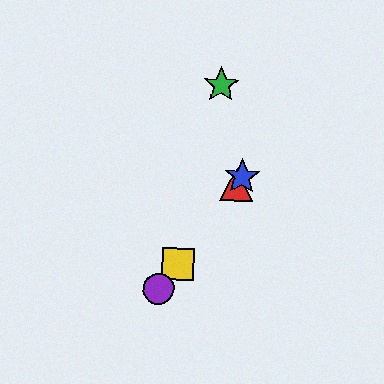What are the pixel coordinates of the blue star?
The blue star is at (242, 177).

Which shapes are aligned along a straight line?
The red triangle, the blue star, the yellow square, the purple circle are aligned along a straight line.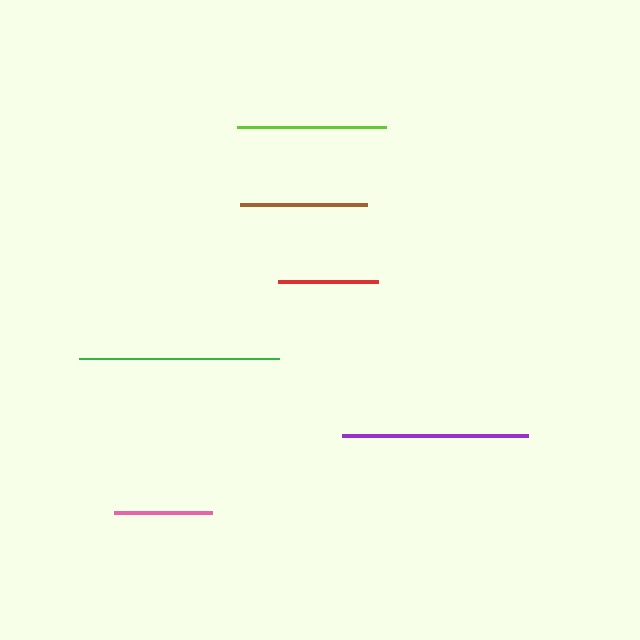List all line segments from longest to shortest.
From longest to shortest: green, purple, lime, brown, red, pink.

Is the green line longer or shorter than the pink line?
The green line is longer than the pink line.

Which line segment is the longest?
The green line is the longest at approximately 200 pixels.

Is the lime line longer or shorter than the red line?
The lime line is longer than the red line.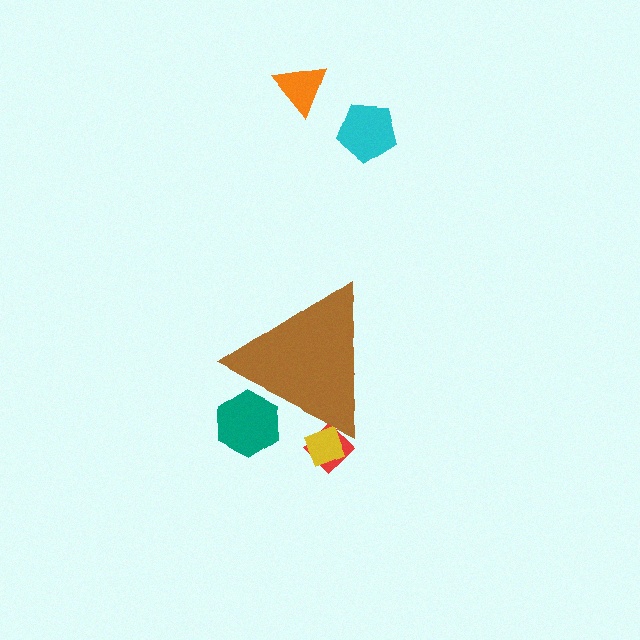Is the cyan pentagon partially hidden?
No, the cyan pentagon is fully visible.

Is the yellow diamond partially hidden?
Yes, the yellow diamond is partially hidden behind the brown triangle.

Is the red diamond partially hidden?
Yes, the red diamond is partially hidden behind the brown triangle.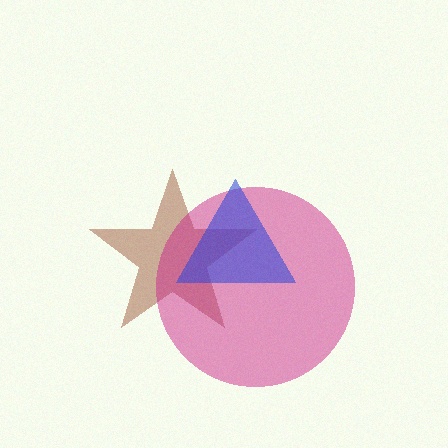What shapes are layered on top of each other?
The layered shapes are: a brown star, a magenta circle, a blue triangle.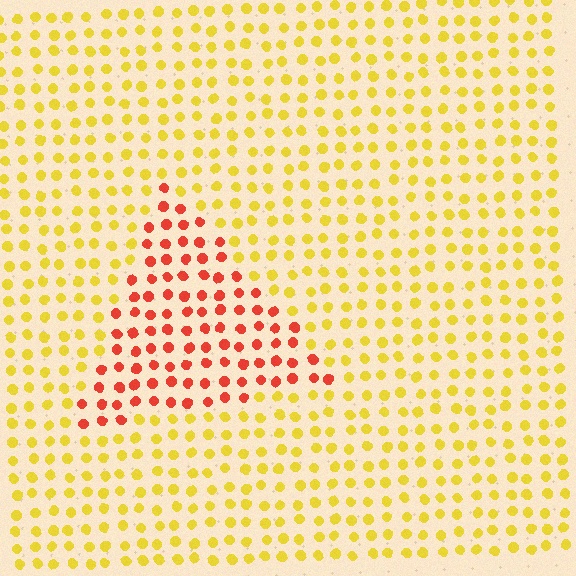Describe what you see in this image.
The image is filled with small yellow elements in a uniform arrangement. A triangle-shaped region is visible where the elements are tinted to a slightly different hue, forming a subtle color boundary.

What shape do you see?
I see a triangle.